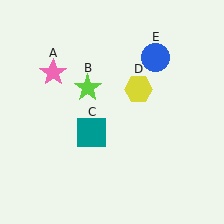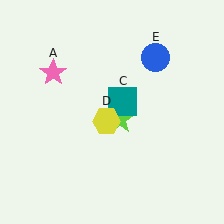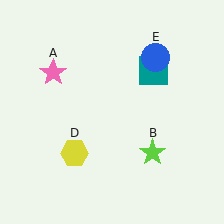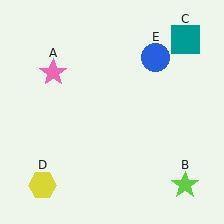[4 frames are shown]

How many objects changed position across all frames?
3 objects changed position: lime star (object B), teal square (object C), yellow hexagon (object D).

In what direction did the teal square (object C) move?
The teal square (object C) moved up and to the right.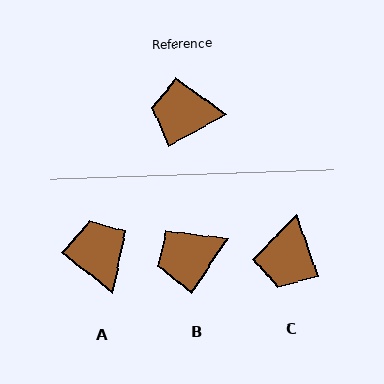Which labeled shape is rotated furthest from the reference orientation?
C, about 80 degrees away.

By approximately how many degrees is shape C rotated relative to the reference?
Approximately 80 degrees counter-clockwise.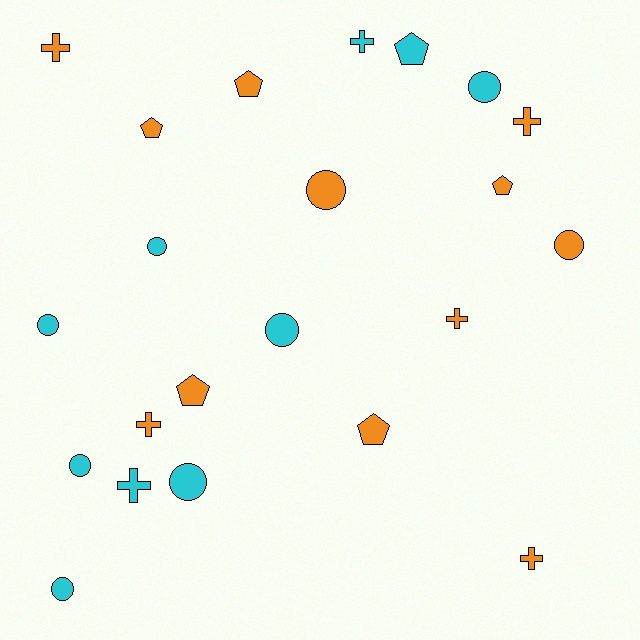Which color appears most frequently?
Orange, with 12 objects.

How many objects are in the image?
There are 22 objects.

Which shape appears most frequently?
Circle, with 9 objects.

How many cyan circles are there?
There are 7 cyan circles.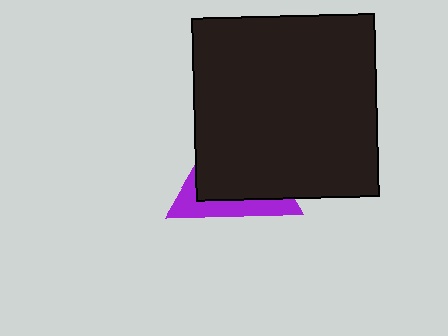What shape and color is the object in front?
The object in front is a black square.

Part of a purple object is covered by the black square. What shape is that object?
It is a triangle.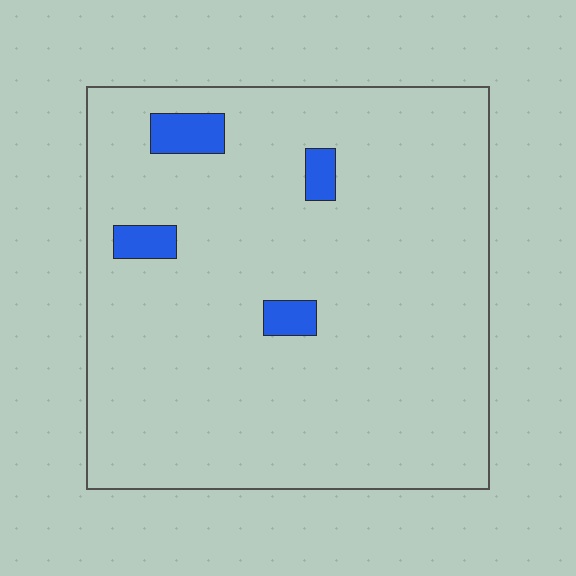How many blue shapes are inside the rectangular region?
4.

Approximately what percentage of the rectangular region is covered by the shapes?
Approximately 5%.